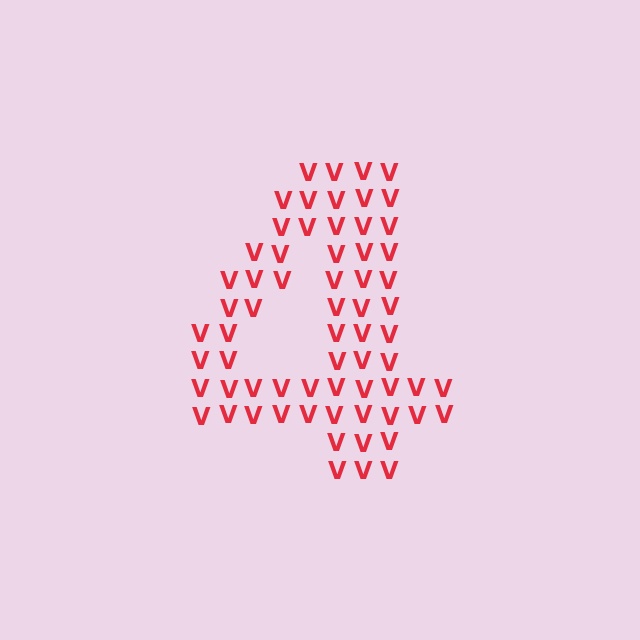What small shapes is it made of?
It is made of small letter V's.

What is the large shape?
The large shape is the digit 4.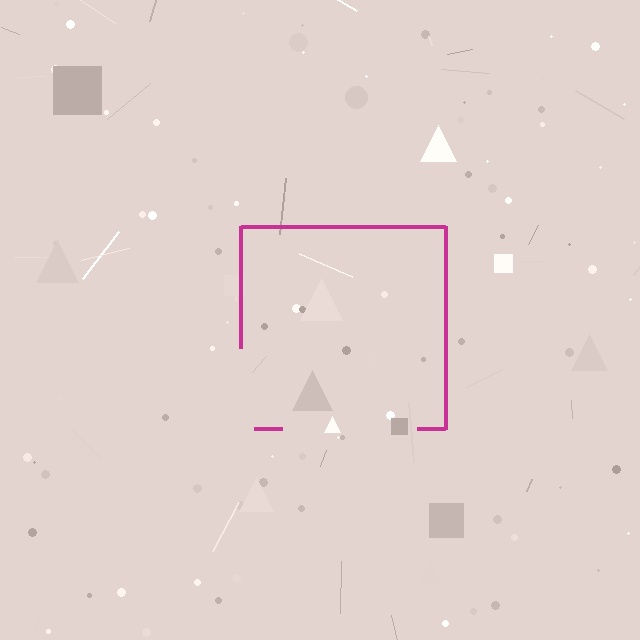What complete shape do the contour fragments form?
The contour fragments form a square.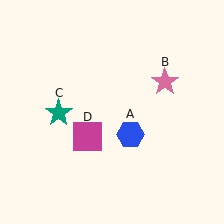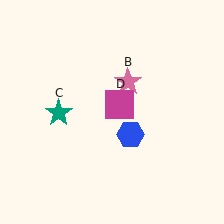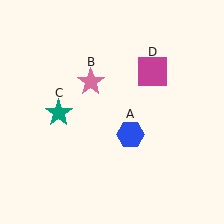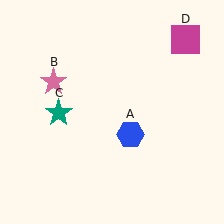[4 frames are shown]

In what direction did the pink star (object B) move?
The pink star (object B) moved left.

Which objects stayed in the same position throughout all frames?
Blue hexagon (object A) and teal star (object C) remained stationary.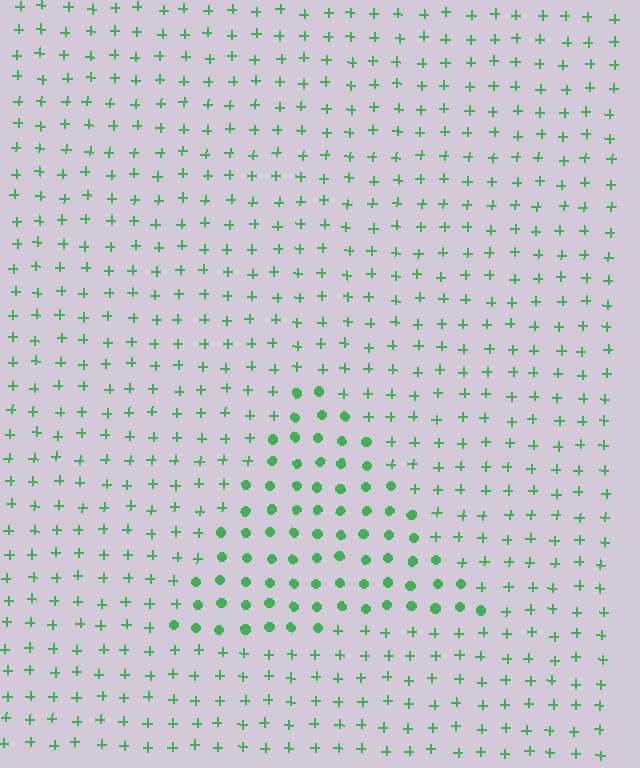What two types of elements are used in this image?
The image uses circles inside the triangle region and plus signs outside it.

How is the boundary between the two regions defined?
The boundary is defined by a change in element shape: circles inside vs. plus signs outside. All elements share the same color and spacing.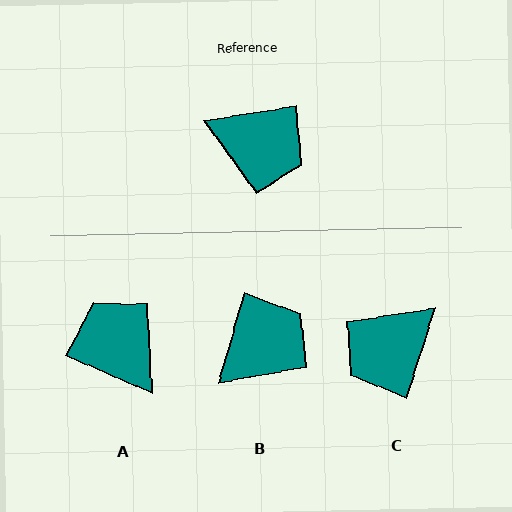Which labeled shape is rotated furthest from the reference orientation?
A, about 147 degrees away.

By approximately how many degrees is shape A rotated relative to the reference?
Approximately 147 degrees counter-clockwise.